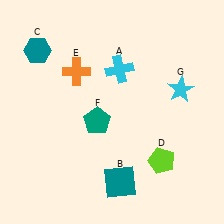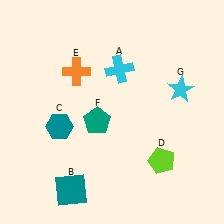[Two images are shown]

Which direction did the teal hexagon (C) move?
The teal hexagon (C) moved down.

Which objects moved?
The objects that moved are: the teal square (B), the teal hexagon (C).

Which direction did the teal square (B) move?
The teal square (B) moved left.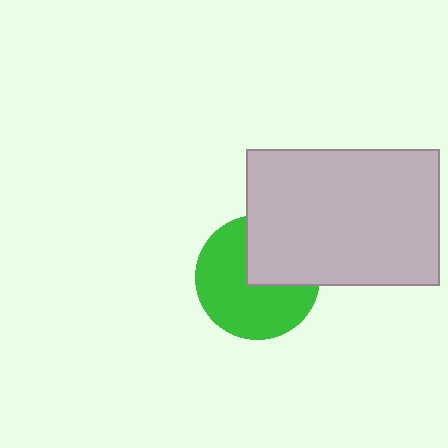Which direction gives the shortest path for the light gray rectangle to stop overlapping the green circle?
Moving toward the upper-right gives the shortest separation.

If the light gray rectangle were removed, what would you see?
You would see the complete green circle.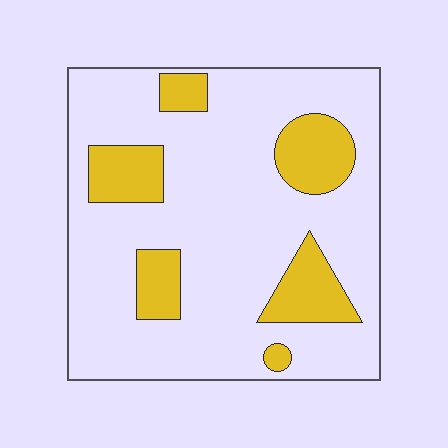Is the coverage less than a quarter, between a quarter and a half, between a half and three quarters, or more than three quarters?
Less than a quarter.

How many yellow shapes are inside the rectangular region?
6.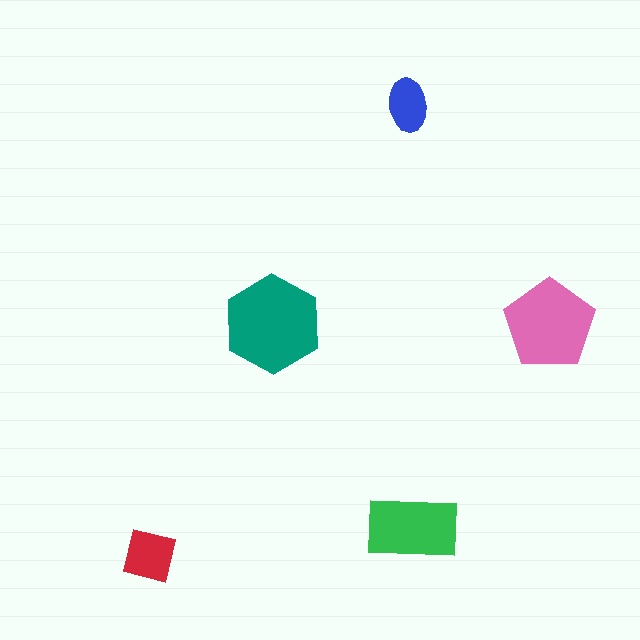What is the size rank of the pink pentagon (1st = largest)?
2nd.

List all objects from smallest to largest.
The blue ellipse, the red square, the green rectangle, the pink pentagon, the teal hexagon.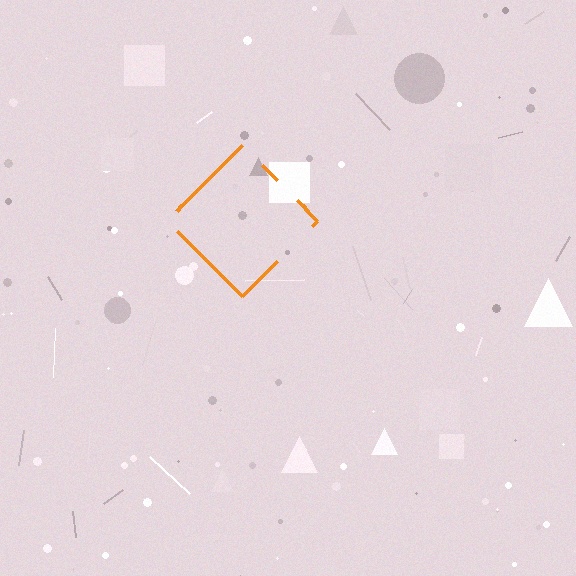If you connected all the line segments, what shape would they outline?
They would outline a diamond.